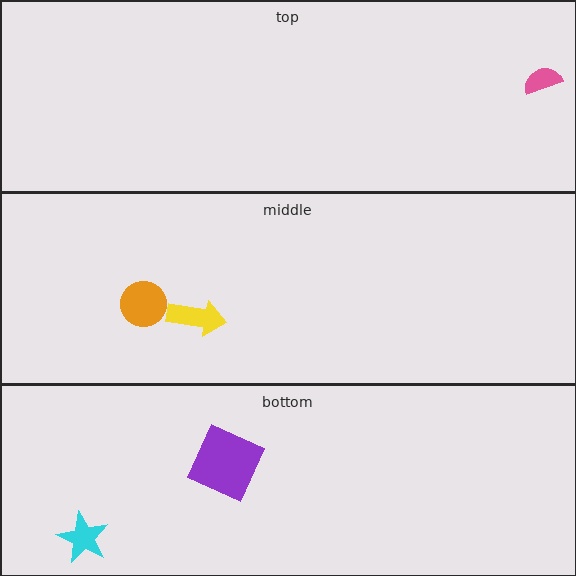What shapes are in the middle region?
The yellow arrow, the orange circle.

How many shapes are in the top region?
1.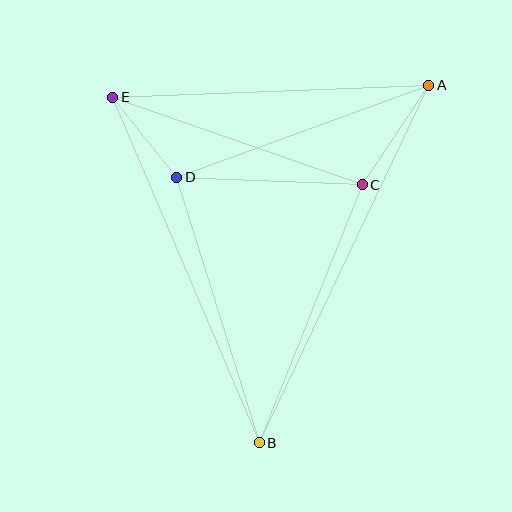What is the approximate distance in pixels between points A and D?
The distance between A and D is approximately 269 pixels.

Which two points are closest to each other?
Points D and E are closest to each other.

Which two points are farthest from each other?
Points A and B are farthest from each other.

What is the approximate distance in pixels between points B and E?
The distance between B and E is approximately 375 pixels.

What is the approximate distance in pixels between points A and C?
The distance between A and C is approximately 120 pixels.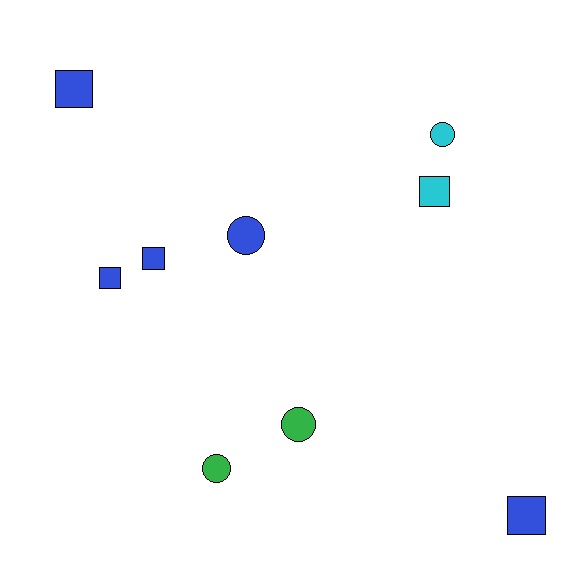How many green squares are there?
There are no green squares.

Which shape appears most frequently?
Square, with 5 objects.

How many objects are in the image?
There are 9 objects.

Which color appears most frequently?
Blue, with 5 objects.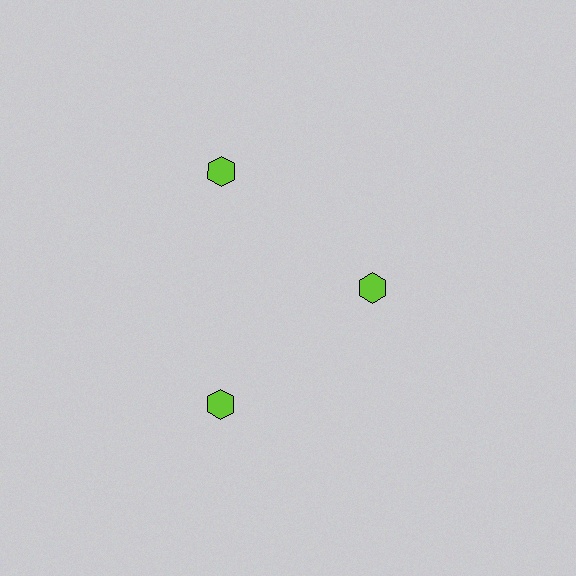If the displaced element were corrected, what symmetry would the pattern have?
It would have 3-fold rotational symmetry — the pattern would map onto itself every 120 degrees.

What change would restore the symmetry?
The symmetry would be restored by moving it outward, back onto the ring so that all 3 hexagons sit at equal angles and equal distance from the center.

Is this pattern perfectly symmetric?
No. The 3 lime hexagons are arranged in a ring, but one element near the 3 o'clock position is pulled inward toward the center, breaking the 3-fold rotational symmetry.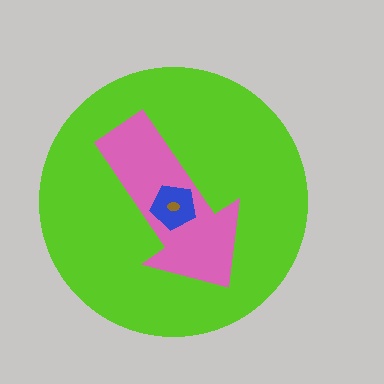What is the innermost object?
The brown ellipse.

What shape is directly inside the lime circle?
The pink arrow.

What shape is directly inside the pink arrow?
The blue pentagon.